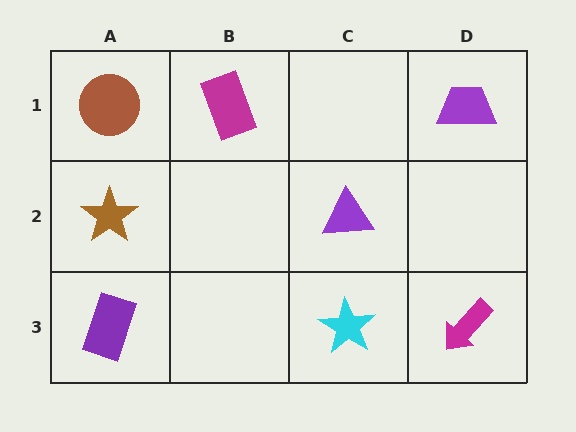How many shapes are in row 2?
2 shapes.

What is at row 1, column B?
A magenta rectangle.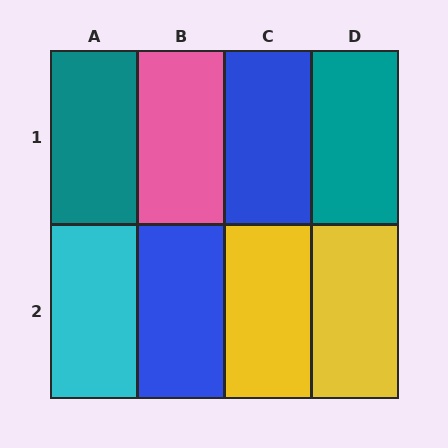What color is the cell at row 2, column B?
Blue.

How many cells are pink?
1 cell is pink.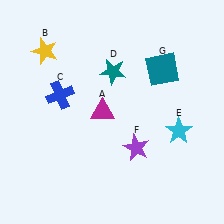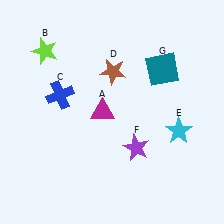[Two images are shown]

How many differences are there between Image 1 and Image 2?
There are 2 differences between the two images.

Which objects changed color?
B changed from yellow to lime. D changed from teal to brown.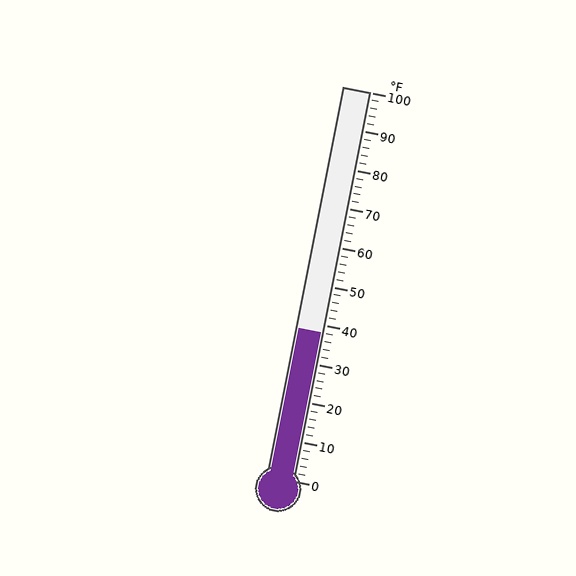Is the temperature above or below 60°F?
The temperature is below 60°F.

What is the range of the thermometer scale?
The thermometer scale ranges from 0°F to 100°F.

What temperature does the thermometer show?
The thermometer shows approximately 38°F.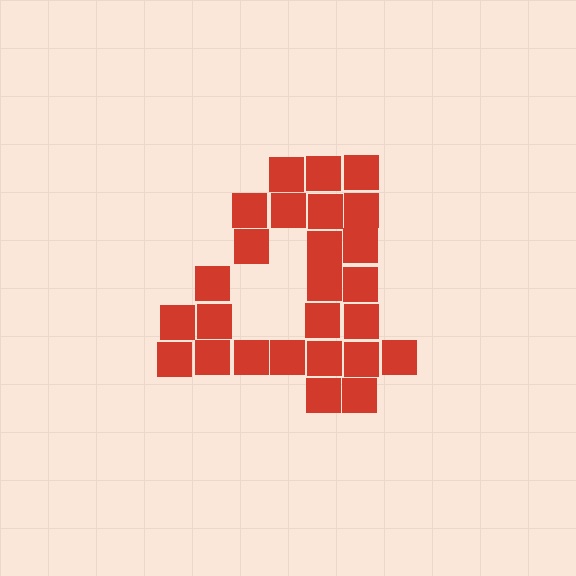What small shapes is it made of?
It is made of small squares.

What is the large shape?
The large shape is the digit 4.